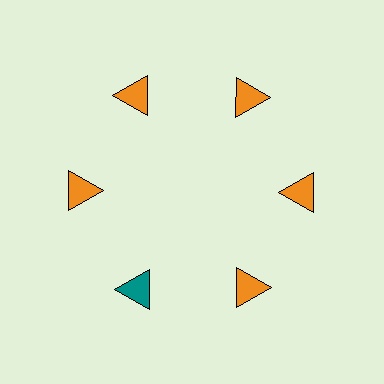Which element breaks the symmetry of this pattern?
The teal triangle at roughly the 7 o'clock position breaks the symmetry. All other shapes are orange triangles.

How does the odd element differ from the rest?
It has a different color: teal instead of orange.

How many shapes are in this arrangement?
There are 6 shapes arranged in a ring pattern.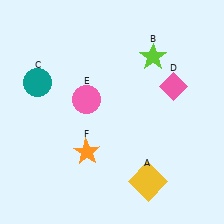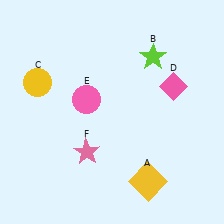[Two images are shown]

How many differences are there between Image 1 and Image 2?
There are 2 differences between the two images.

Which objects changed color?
C changed from teal to yellow. F changed from orange to pink.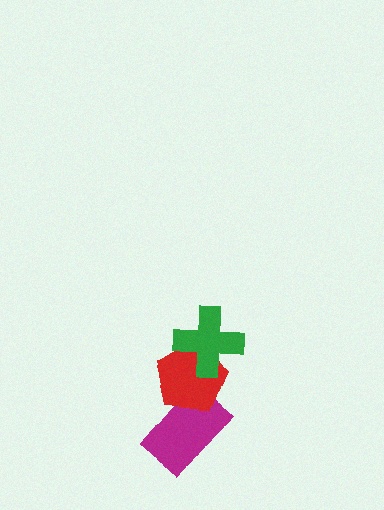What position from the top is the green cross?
The green cross is 1st from the top.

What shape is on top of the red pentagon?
The green cross is on top of the red pentagon.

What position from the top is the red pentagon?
The red pentagon is 2nd from the top.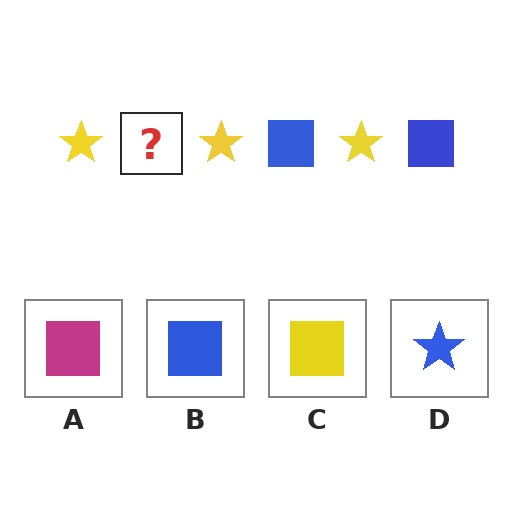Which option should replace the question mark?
Option B.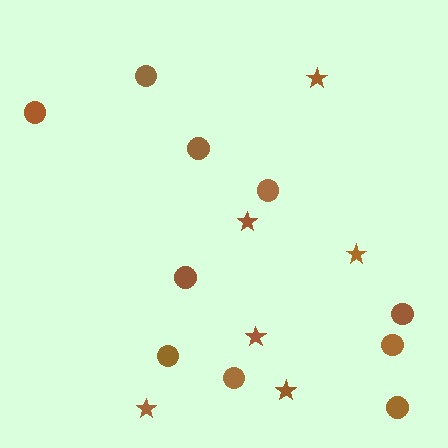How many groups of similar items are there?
There are 2 groups: one group of circles (10) and one group of stars (6).